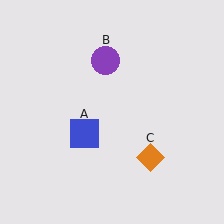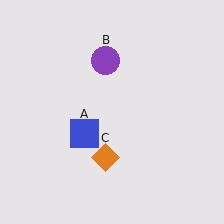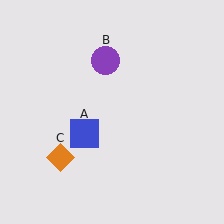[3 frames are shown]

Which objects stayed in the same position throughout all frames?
Blue square (object A) and purple circle (object B) remained stationary.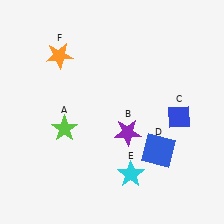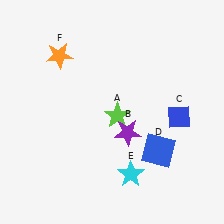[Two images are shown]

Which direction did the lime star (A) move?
The lime star (A) moved right.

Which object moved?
The lime star (A) moved right.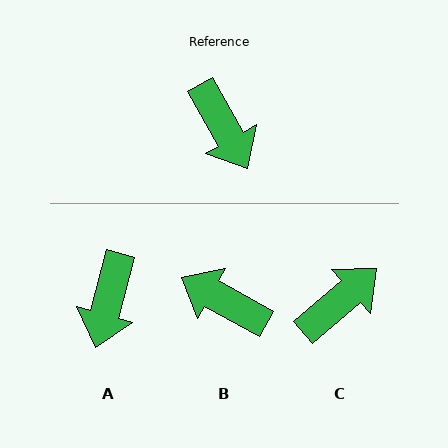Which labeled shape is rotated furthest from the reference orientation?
B, about 148 degrees away.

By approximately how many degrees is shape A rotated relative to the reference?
Approximately 45 degrees clockwise.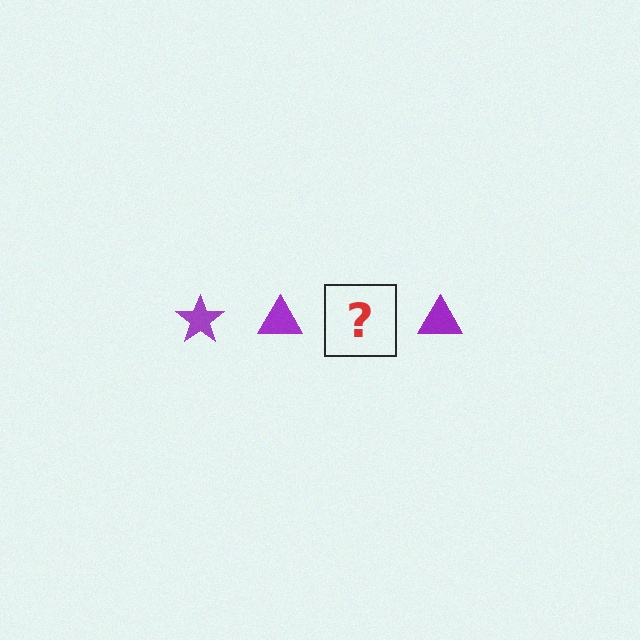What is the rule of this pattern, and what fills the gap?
The rule is that the pattern cycles through star, triangle shapes in purple. The gap should be filled with a purple star.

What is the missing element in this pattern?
The missing element is a purple star.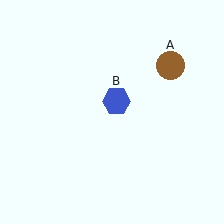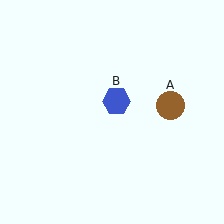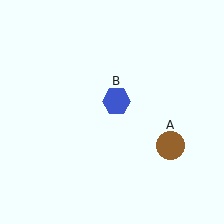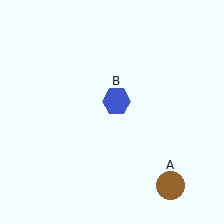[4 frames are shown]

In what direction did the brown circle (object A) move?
The brown circle (object A) moved down.